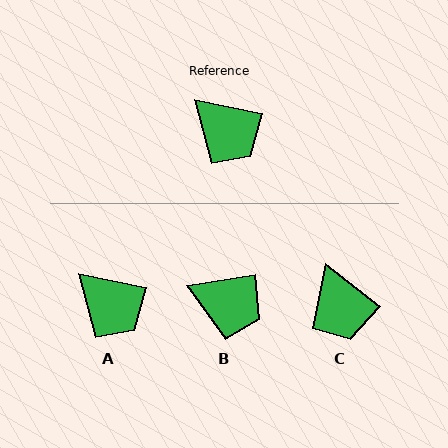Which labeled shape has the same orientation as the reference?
A.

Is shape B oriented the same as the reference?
No, it is off by about 20 degrees.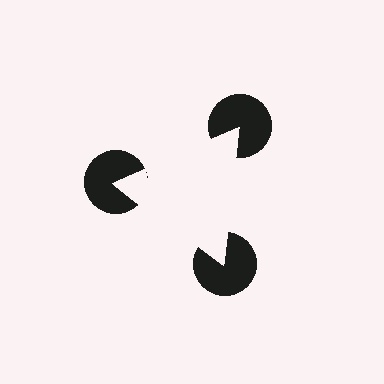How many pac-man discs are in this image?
There are 3 — one at each vertex of the illusory triangle.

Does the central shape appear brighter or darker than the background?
It typically appears slightly brighter than the background, even though no actual brightness change is drawn.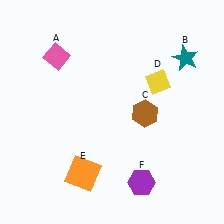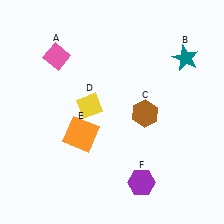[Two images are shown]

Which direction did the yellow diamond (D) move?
The yellow diamond (D) moved left.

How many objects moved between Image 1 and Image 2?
2 objects moved between the two images.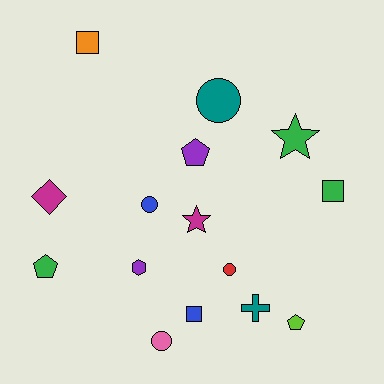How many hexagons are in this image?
There is 1 hexagon.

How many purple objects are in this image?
There are 2 purple objects.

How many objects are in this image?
There are 15 objects.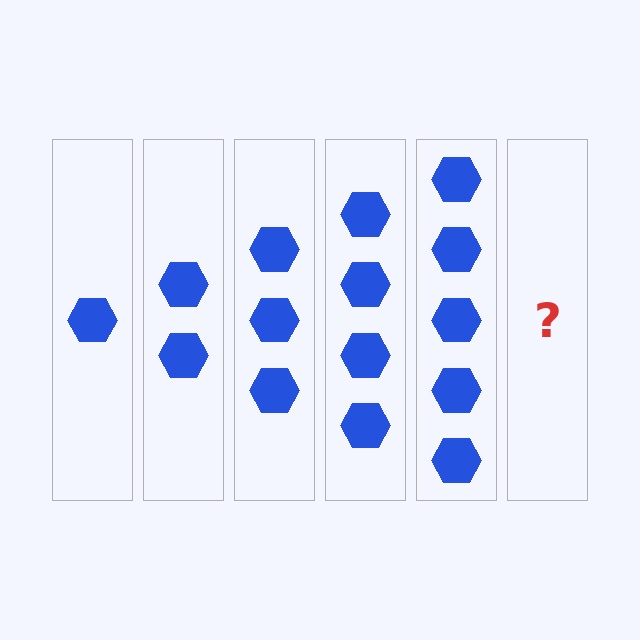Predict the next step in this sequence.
The next step is 6 hexagons.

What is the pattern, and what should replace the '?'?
The pattern is that each step adds one more hexagon. The '?' should be 6 hexagons.